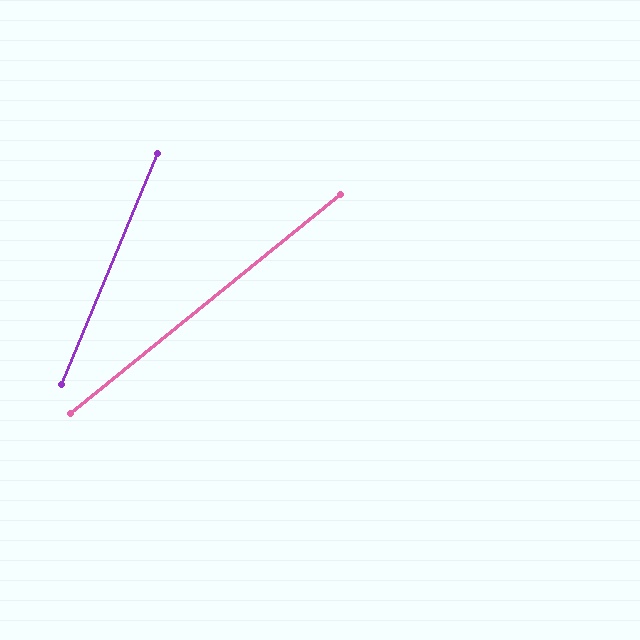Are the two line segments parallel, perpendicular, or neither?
Neither parallel nor perpendicular — they differ by about 28°.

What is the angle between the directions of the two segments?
Approximately 28 degrees.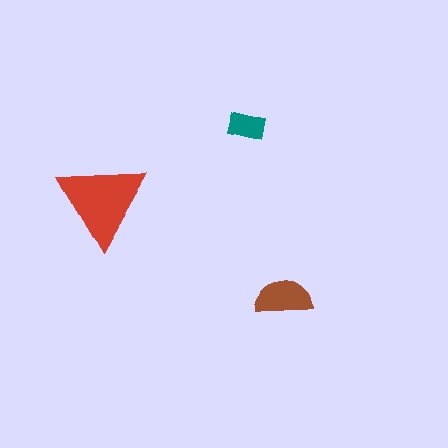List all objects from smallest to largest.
The teal rectangle, the brown semicircle, the red triangle.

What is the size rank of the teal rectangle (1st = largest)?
3rd.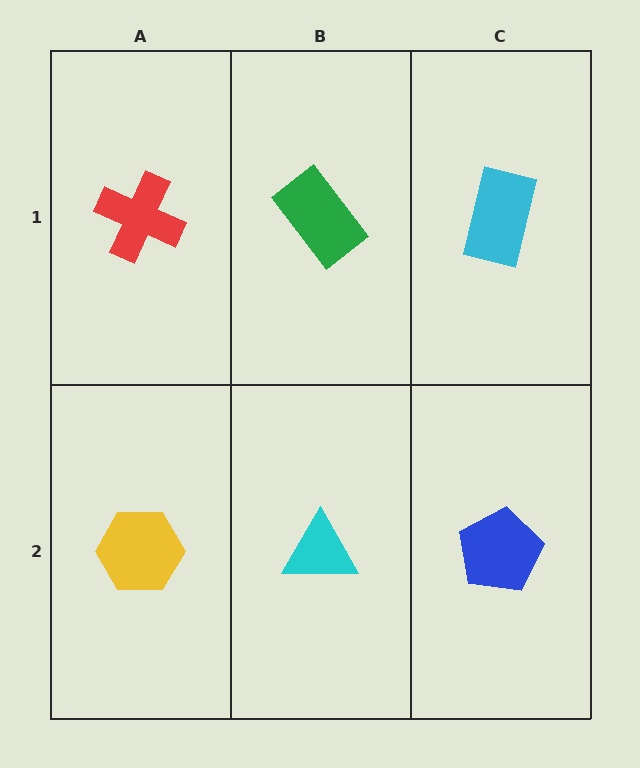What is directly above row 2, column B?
A green rectangle.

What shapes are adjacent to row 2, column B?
A green rectangle (row 1, column B), a yellow hexagon (row 2, column A), a blue pentagon (row 2, column C).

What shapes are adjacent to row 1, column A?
A yellow hexagon (row 2, column A), a green rectangle (row 1, column B).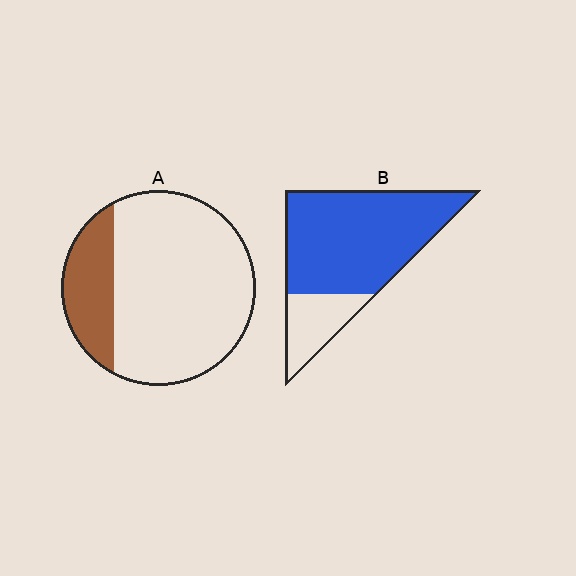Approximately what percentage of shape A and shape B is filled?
A is approximately 20% and B is approximately 80%.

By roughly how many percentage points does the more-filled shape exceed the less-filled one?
By roughly 55 percentage points (B over A).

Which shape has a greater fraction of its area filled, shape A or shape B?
Shape B.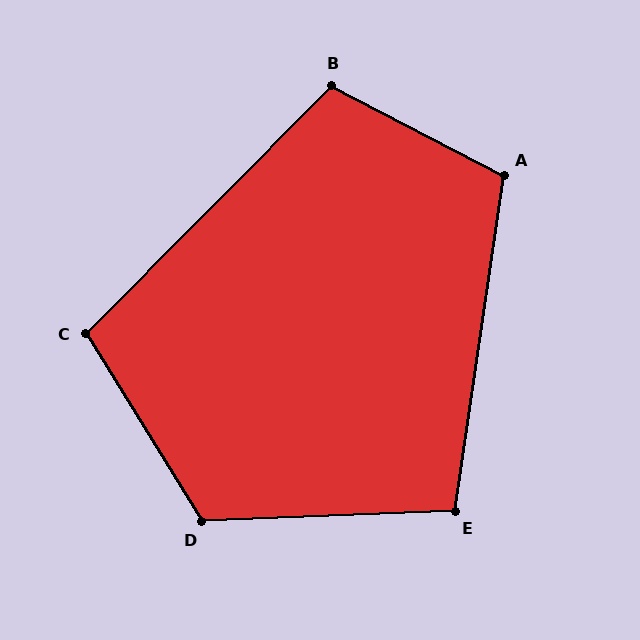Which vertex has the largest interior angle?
D, at approximately 119 degrees.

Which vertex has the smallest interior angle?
E, at approximately 101 degrees.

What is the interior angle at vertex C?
Approximately 104 degrees (obtuse).